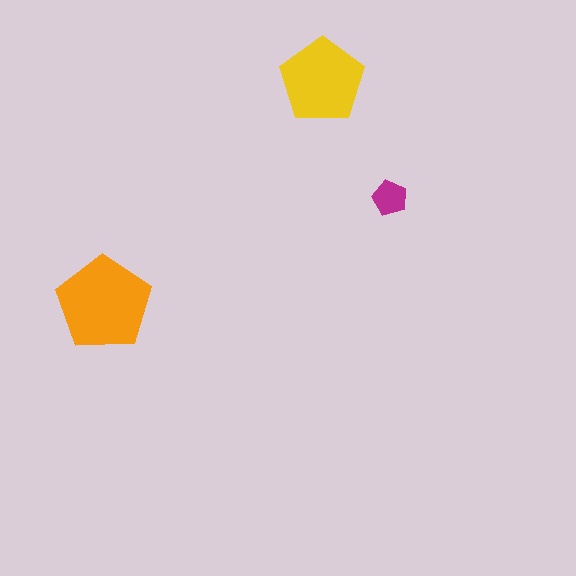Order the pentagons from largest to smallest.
the orange one, the yellow one, the magenta one.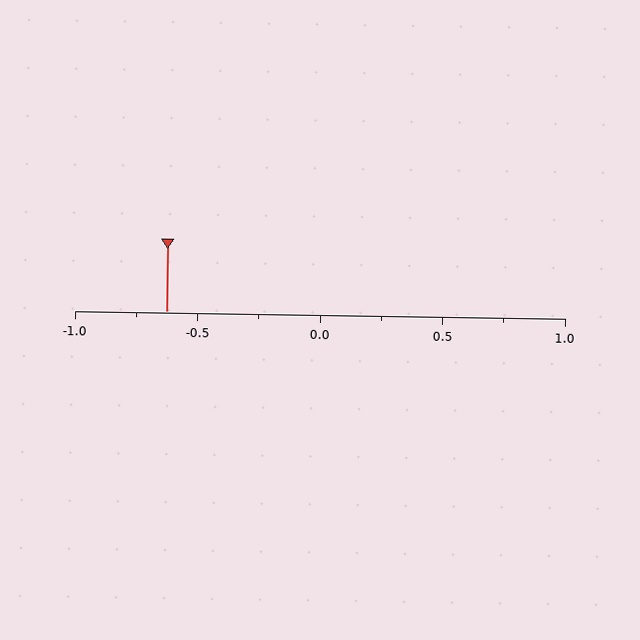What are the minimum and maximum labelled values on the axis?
The axis runs from -1.0 to 1.0.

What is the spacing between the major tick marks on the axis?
The major ticks are spaced 0.5 apart.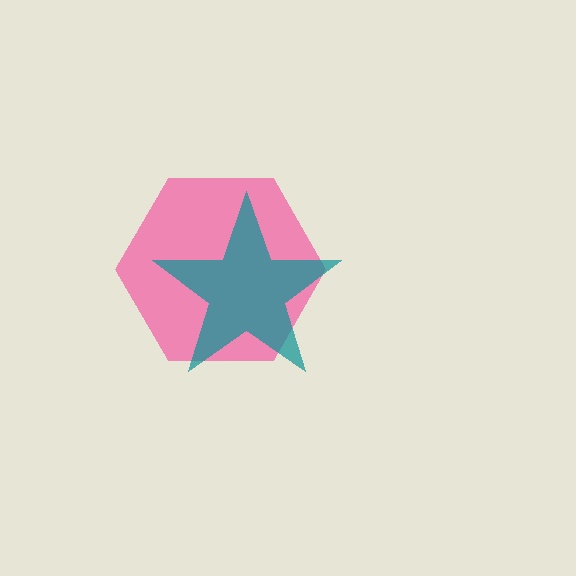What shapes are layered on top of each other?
The layered shapes are: a pink hexagon, a teal star.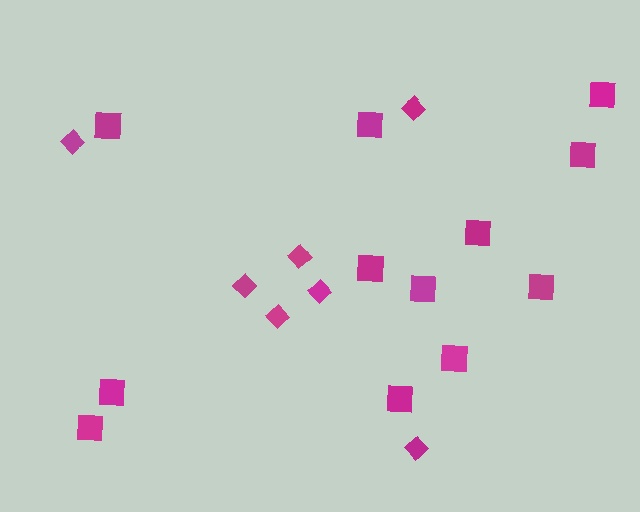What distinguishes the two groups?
There are 2 groups: one group of squares (12) and one group of diamonds (7).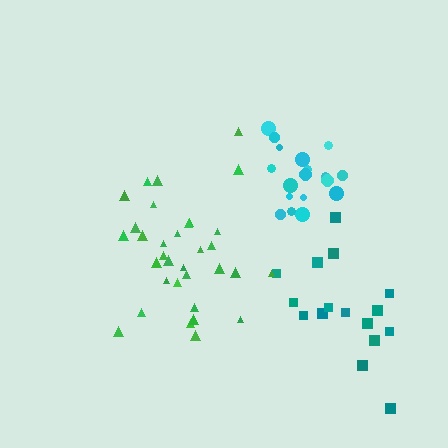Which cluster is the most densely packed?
Cyan.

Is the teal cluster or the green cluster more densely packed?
Green.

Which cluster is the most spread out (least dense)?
Teal.